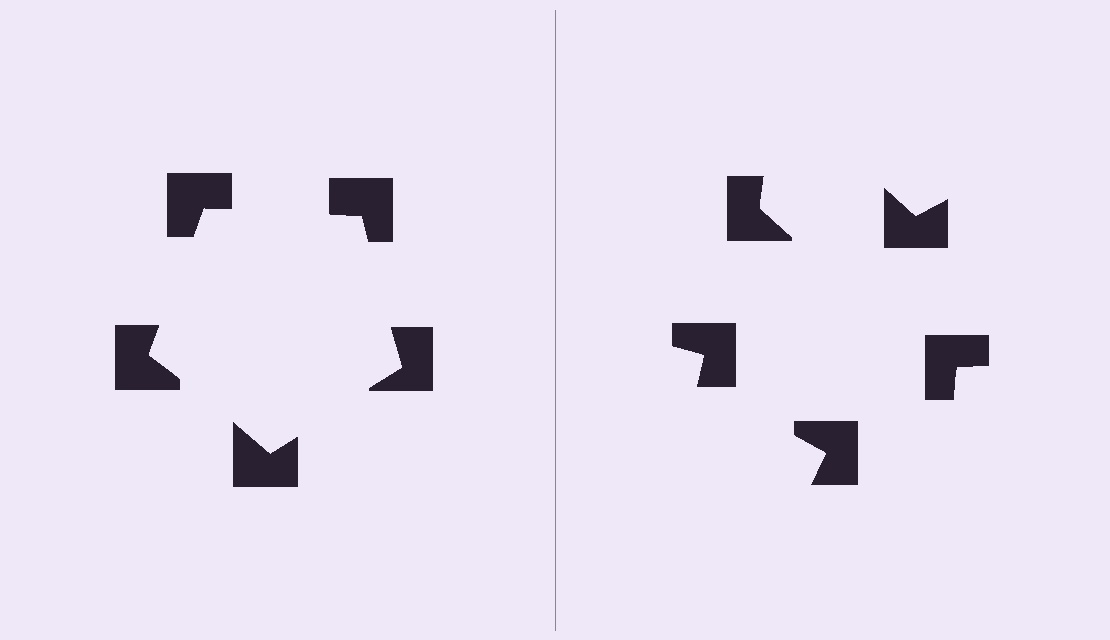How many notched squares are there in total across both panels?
10 — 5 on each side.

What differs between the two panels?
The notched squares are positioned identically on both sides; only the wedge orientations differ. On the left they align to a pentagon; on the right they are misaligned.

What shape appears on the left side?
An illusory pentagon.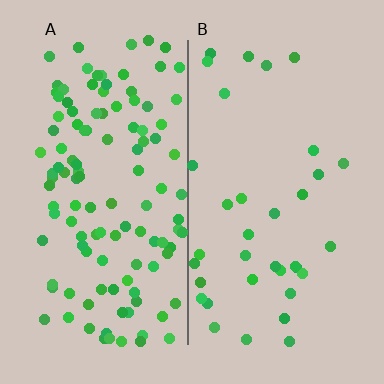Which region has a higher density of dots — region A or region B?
A (the left).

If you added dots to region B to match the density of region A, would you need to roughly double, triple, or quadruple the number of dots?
Approximately triple.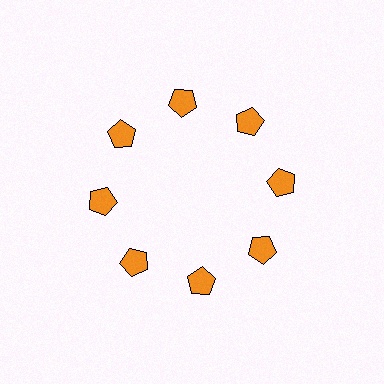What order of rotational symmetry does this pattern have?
This pattern has 8-fold rotational symmetry.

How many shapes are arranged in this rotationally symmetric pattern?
There are 8 shapes, arranged in 8 groups of 1.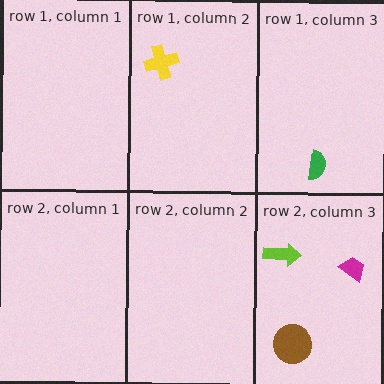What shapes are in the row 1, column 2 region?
The yellow cross.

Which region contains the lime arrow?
The row 2, column 3 region.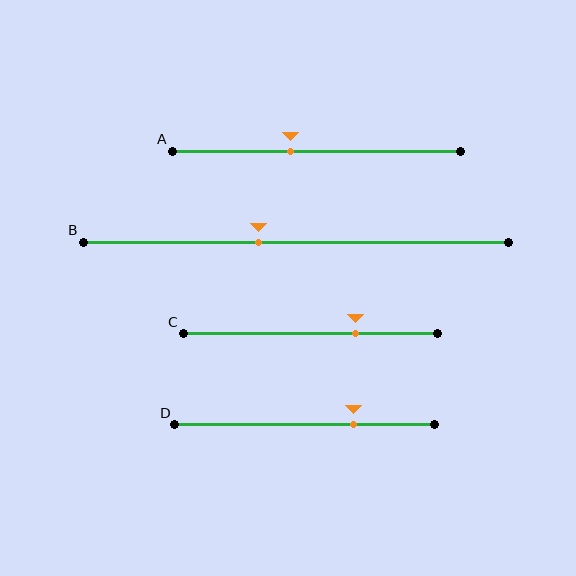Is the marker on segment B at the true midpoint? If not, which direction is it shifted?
No, the marker on segment B is shifted to the left by about 9% of the segment length.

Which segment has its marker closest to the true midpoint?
Segment B has its marker closest to the true midpoint.